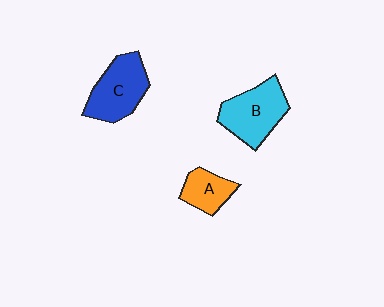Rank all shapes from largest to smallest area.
From largest to smallest: B (cyan), C (blue), A (orange).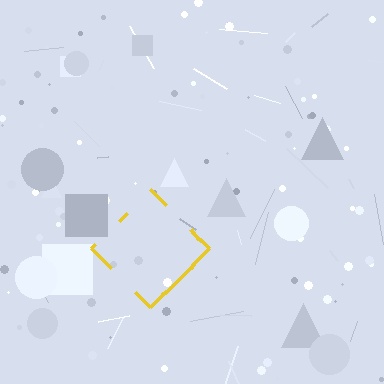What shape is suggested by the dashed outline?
The dashed outline suggests a diamond.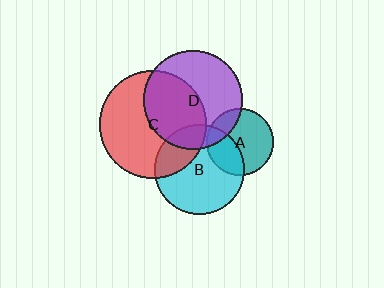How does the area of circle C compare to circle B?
Approximately 1.4 times.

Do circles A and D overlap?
Yes.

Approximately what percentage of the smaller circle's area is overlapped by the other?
Approximately 20%.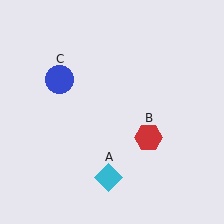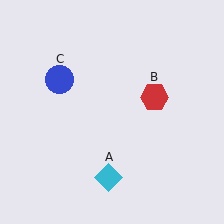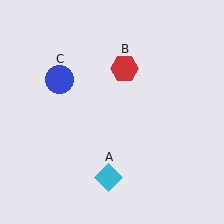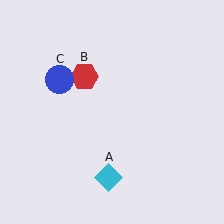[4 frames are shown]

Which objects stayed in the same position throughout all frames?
Cyan diamond (object A) and blue circle (object C) remained stationary.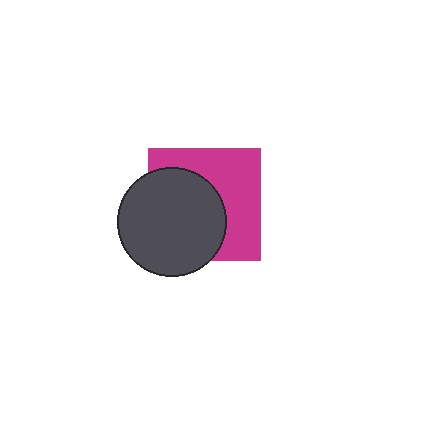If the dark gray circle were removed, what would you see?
You would see the complete magenta square.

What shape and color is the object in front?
The object in front is a dark gray circle.